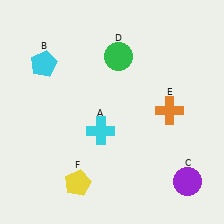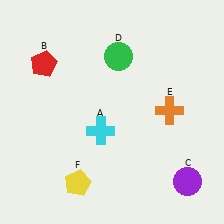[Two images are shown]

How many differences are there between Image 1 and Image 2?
There is 1 difference between the two images.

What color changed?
The pentagon (B) changed from cyan in Image 1 to red in Image 2.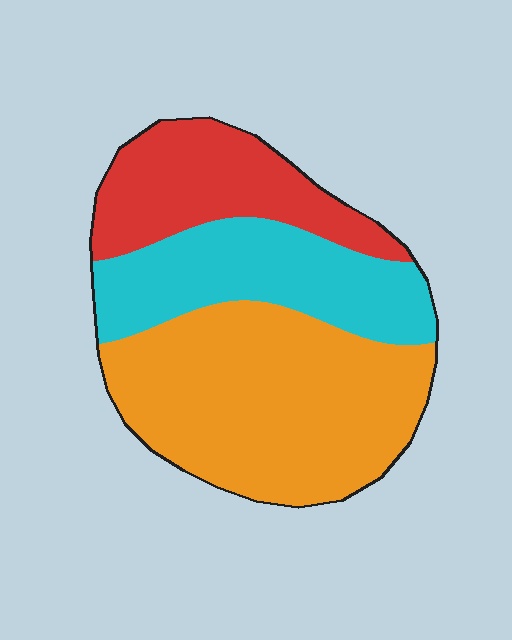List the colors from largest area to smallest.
From largest to smallest: orange, cyan, red.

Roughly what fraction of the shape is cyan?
Cyan takes up about one quarter (1/4) of the shape.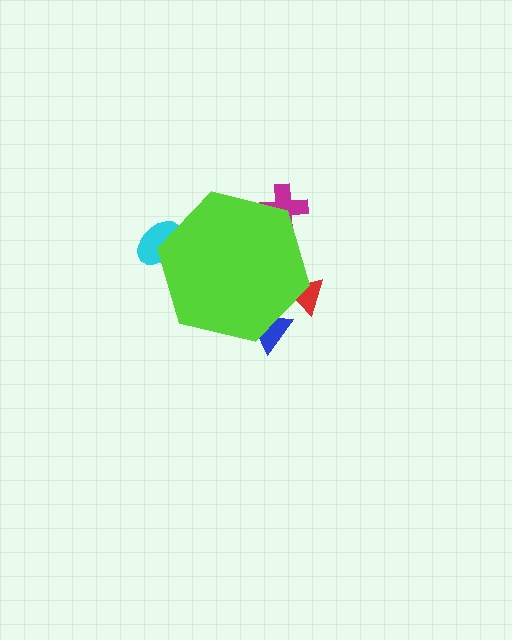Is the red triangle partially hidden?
Yes, the red triangle is partially hidden behind the lime hexagon.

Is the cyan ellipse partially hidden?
Yes, the cyan ellipse is partially hidden behind the lime hexagon.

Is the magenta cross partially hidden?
Yes, the magenta cross is partially hidden behind the lime hexagon.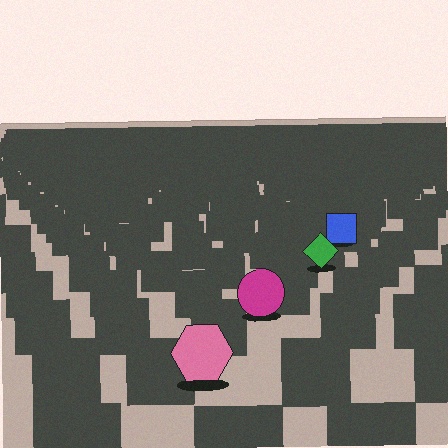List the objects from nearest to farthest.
From nearest to farthest: the pink hexagon, the magenta circle, the green diamond, the blue square.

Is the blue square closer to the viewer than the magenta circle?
No. The magenta circle is closer — you can tell from the texture gradient: the ground texture is coarser near it.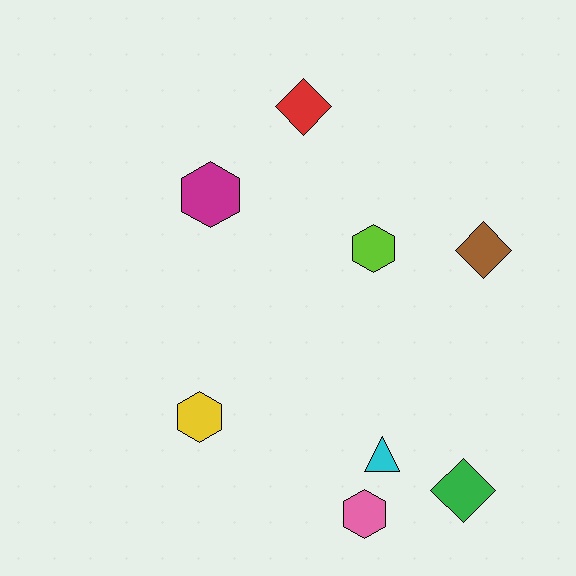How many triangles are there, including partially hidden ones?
There is 1 triangle.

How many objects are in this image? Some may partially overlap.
There are 8 objects.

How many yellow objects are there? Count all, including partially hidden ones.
There is 1 yellow object.